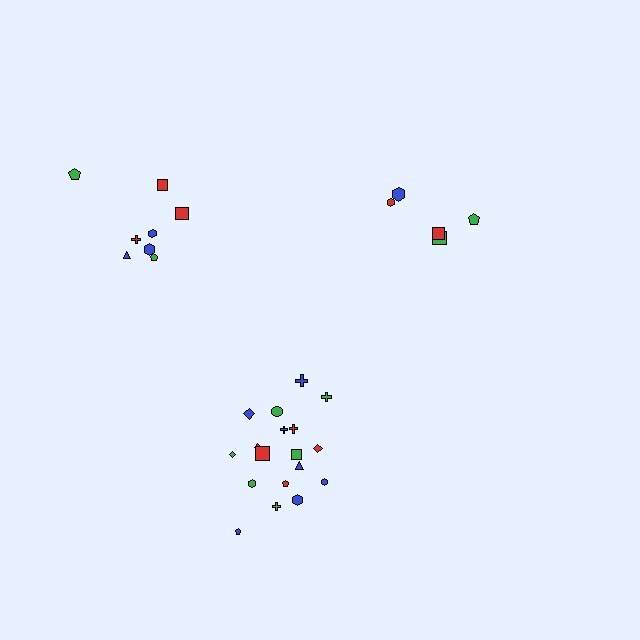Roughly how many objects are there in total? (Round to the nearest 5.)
Roughly 30 objects in total.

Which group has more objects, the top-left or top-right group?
The top-left group.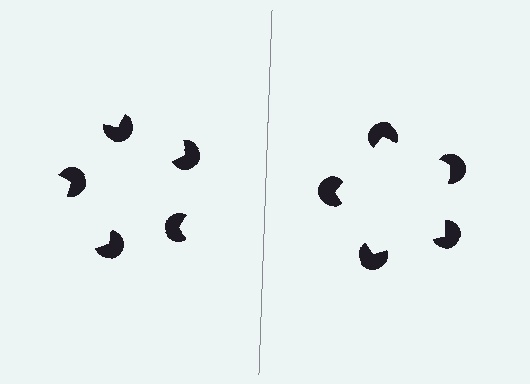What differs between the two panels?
The pac-man discs are positioned identically on both sides; only the wedge orientations differ. On the right they align to a pentagon; on the left they are misaligned.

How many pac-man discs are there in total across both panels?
10 — 5 on each side.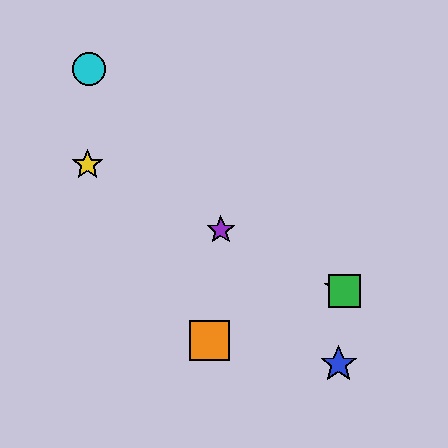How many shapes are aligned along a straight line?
4 shapes (the red star, the green square, the yellow star, the purple star) are aligned along a straight line.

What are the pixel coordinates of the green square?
The green square is at (345, 291).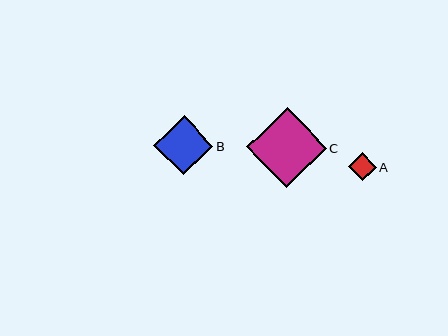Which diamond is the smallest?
Diamond A is the smallest with a size of approximately 28 pixels.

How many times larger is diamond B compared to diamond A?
Diamond B is approximately 2.1 times the size of diamond A.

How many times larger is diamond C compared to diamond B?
Diamond C is approximately 1.3 times the size of diamond B.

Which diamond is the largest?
Diamond C is the largest with a size of approximately 80 pixels.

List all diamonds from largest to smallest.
From largest to smallest: C, B, A.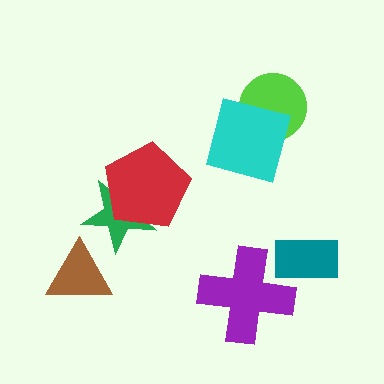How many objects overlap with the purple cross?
1 object overlaps with the purple cross.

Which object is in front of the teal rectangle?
The purple cross is in front of the teal rectangle.